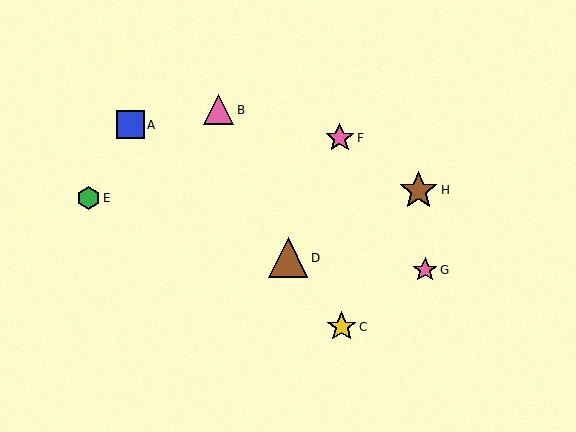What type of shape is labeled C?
Shape C is a yellow star.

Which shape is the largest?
The brown triangle (labeled D) is the largest.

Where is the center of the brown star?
The center of the brown star is at (419, 190).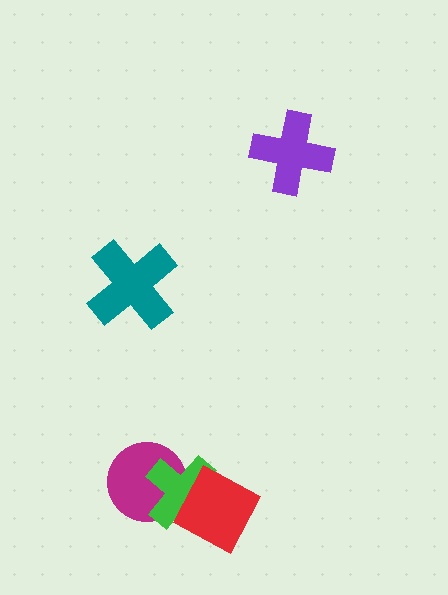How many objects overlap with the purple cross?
0 objects overlap with the purple cross.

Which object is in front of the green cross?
The red diamond is in front of the green cross.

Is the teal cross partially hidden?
No, no other shape covers it.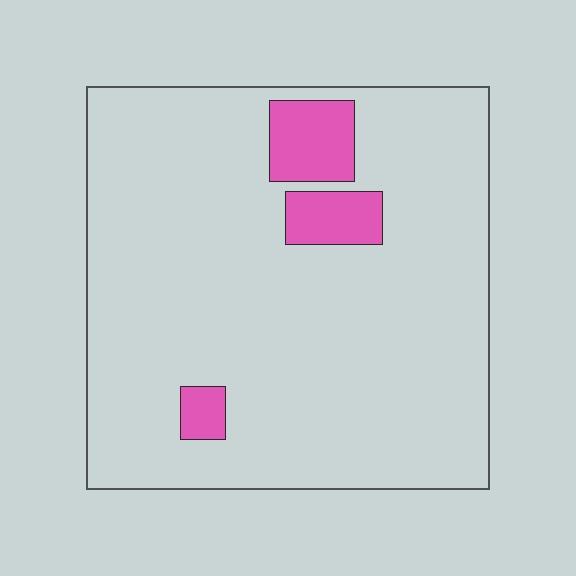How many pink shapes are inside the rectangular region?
3.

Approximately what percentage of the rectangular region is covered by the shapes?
Approximately 10%.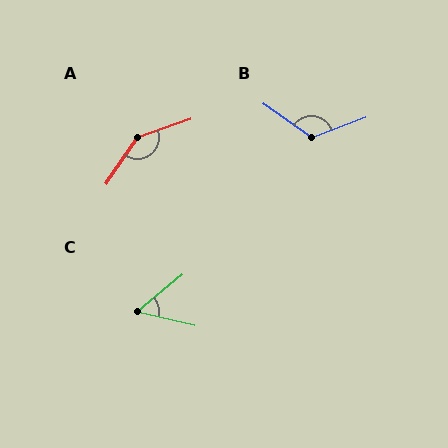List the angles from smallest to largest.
C (53°), B (124°), A (143°).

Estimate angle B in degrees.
Approximately 124 degrees.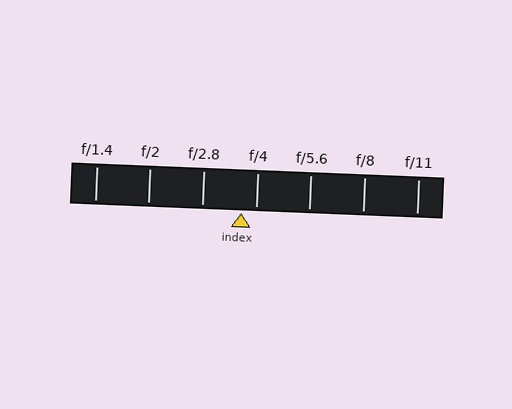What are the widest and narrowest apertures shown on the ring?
The widest aperture shown is f/1.4 and the narrowest is f/11.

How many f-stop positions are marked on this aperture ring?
There are 7 f-stop positions marked.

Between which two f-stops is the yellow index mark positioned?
The index mark is between f/2.8 and f/4.